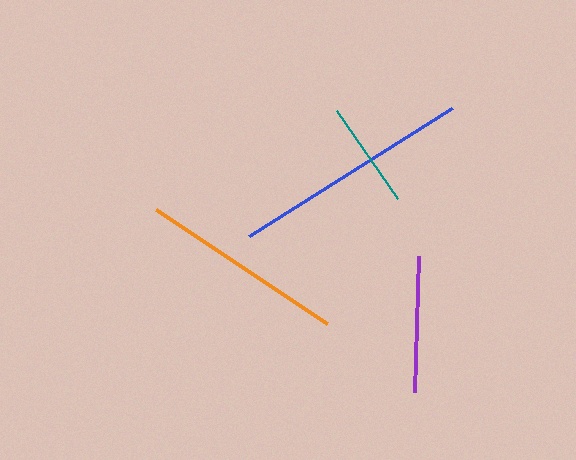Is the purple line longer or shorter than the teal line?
The purple line is longer than the teal line.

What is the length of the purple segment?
The purple segment is approximately 136 pixels long.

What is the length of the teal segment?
The teal segment is approximately 106 pixels long.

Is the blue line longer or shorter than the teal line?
The blue line is longer than the teal line.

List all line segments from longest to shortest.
From longest to shortest: blue, orange, purple, teal.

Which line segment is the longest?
The blue line is the longest at approximately 241 pixels.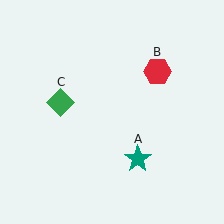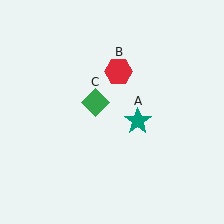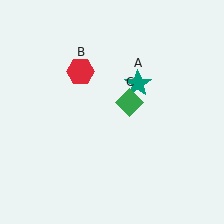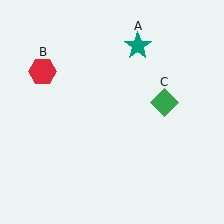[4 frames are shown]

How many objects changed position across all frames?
3 objects changed position: teal star (object A), red hexagon (object B), green diamond (object C).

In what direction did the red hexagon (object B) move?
The red hexagon (object B) moved left.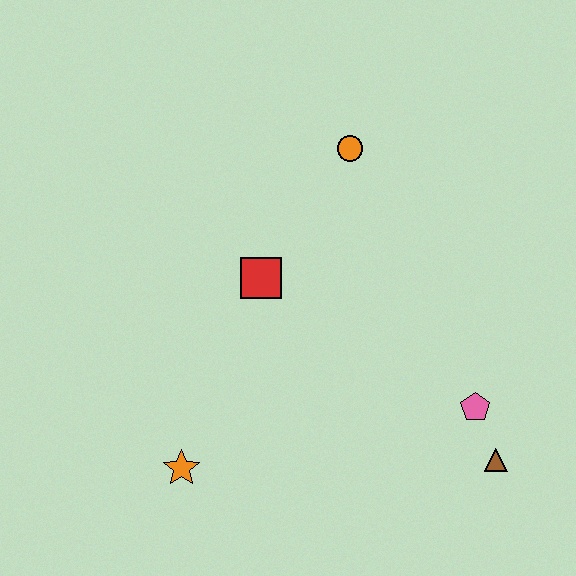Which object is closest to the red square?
The orange circle is closest to the red square.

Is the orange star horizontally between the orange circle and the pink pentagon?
No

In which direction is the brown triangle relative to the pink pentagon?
The brown triangle is below the pink pentagon.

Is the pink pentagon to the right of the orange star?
Yes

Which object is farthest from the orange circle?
The orange star is farthest from the orange circle.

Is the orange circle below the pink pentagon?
No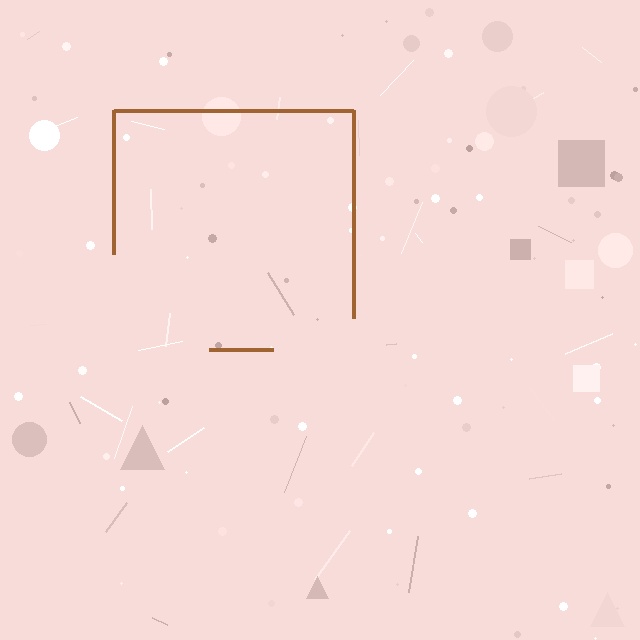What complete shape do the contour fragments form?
The contour fragments form a square.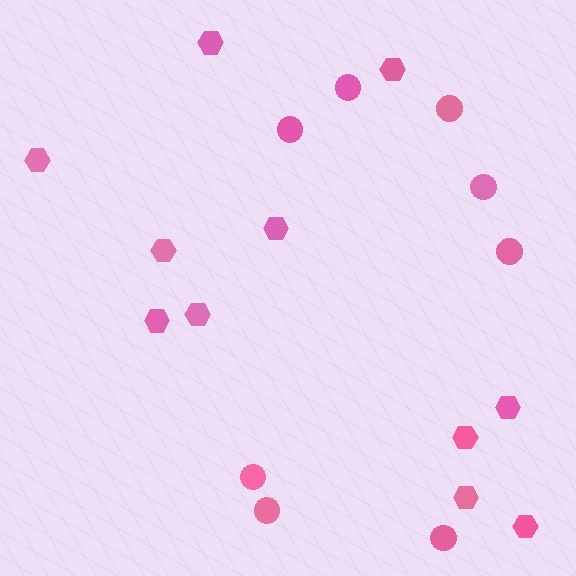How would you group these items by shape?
There are 2 groups: one group of hexagons (11) and one group of circles (8).